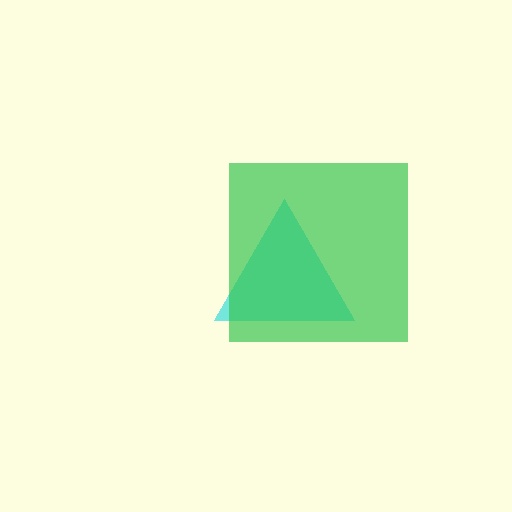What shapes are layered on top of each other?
The layered shapes are: a cyan triangle, a green square.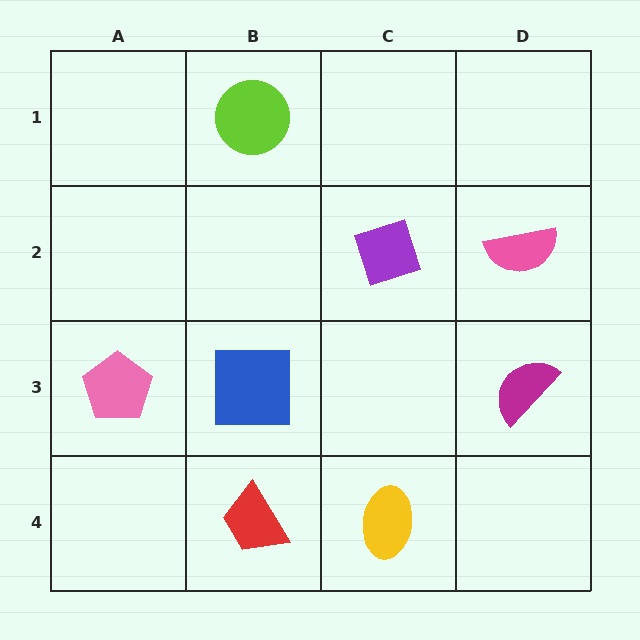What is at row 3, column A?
A pink pentagon.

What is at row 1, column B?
A lime circle.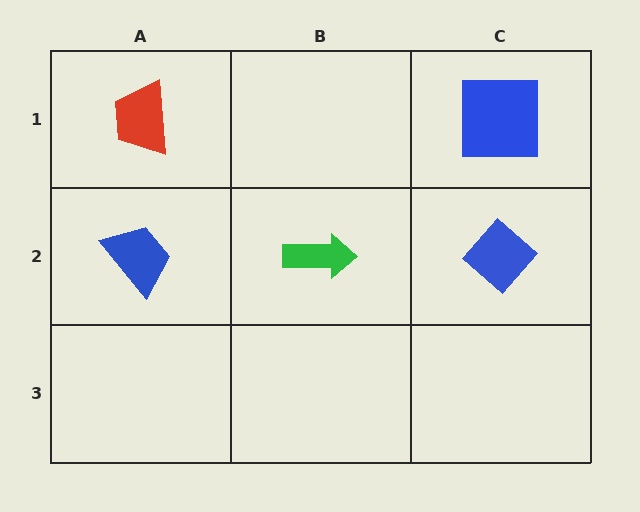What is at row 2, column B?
A green arrow.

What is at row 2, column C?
A blue diamond.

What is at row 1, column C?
A blue square.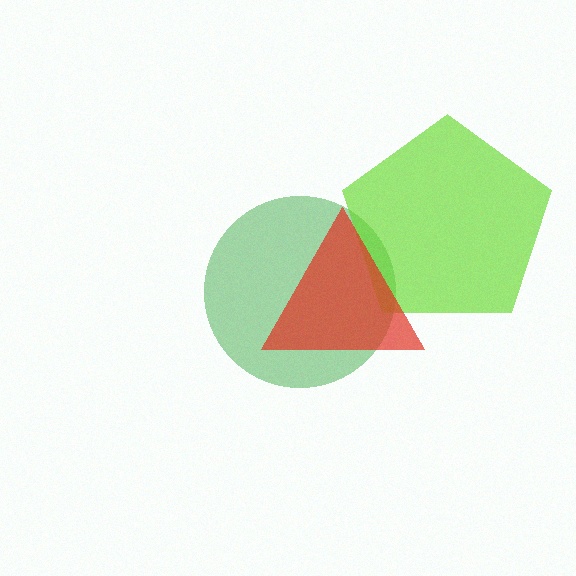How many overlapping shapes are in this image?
There are 3 overlapping shapes in the image.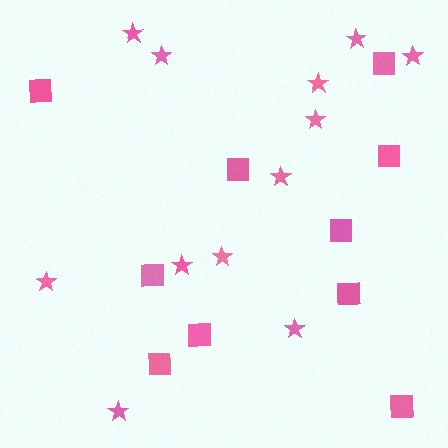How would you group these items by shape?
There are 2 groups: one group of stars (12) and one group of squares (10).